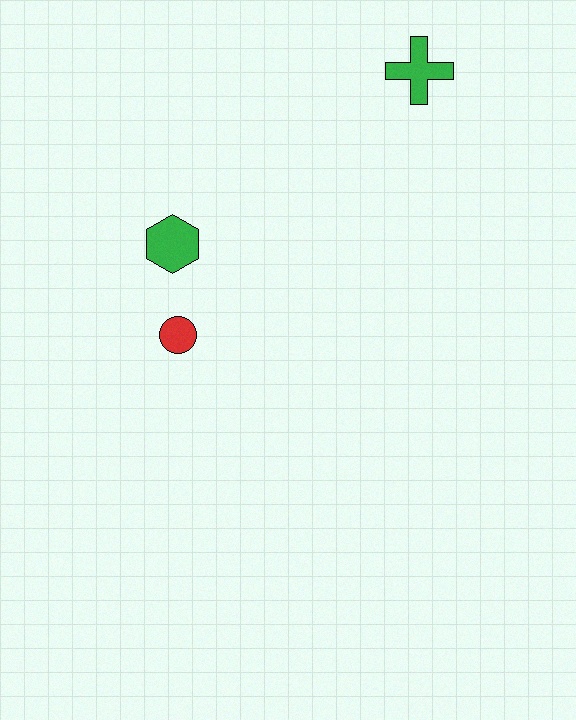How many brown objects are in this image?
There are no brown objects.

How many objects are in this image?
There are 3 objects.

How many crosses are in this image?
There is 1 cross.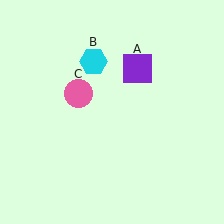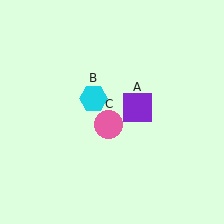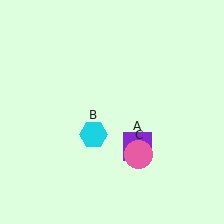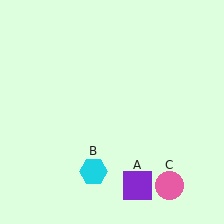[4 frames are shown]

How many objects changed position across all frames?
3 objects changed position: purple square (object A), cyan hexagon (object B), pink circle (object C).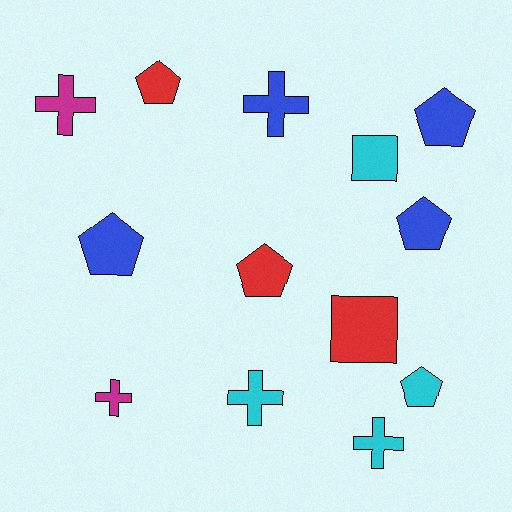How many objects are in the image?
There are 13 objects.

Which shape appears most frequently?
Pentagon, with 6 objects.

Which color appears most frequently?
Cyan, with 4 objects.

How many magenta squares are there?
There are no magenta squares.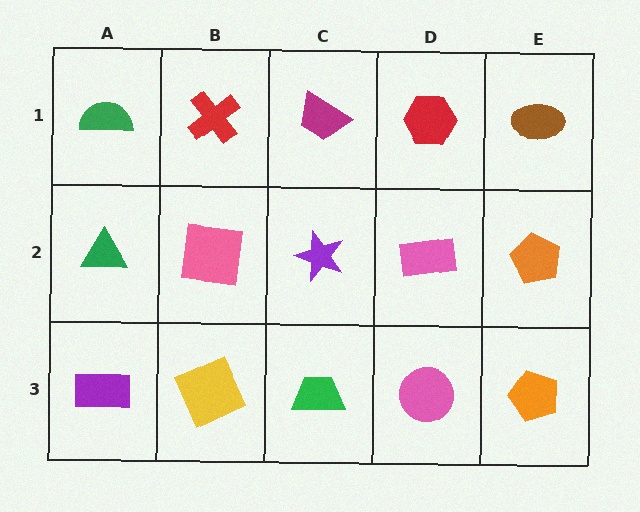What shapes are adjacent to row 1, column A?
A green triangle (row 2, column A), a red cross (row 1, column B).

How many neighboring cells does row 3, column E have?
2.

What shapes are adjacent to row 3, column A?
A green triangle (row 2, column A), a yellow square (row 3, column B).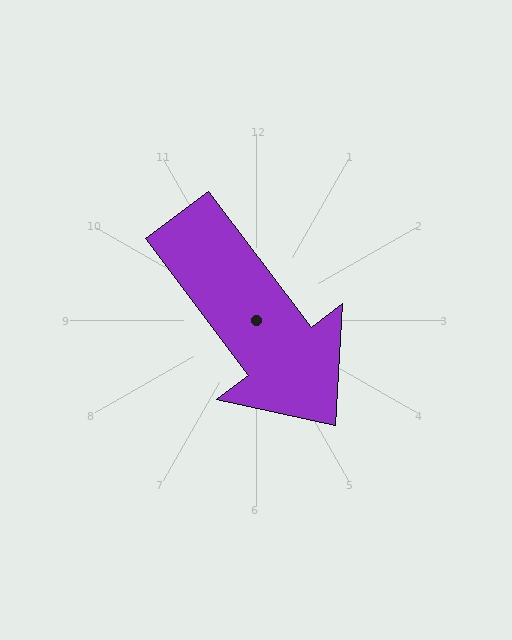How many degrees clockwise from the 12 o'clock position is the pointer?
Approximately 143 degrees.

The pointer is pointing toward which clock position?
Roughly 5 o'clock.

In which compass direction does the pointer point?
Southeast.